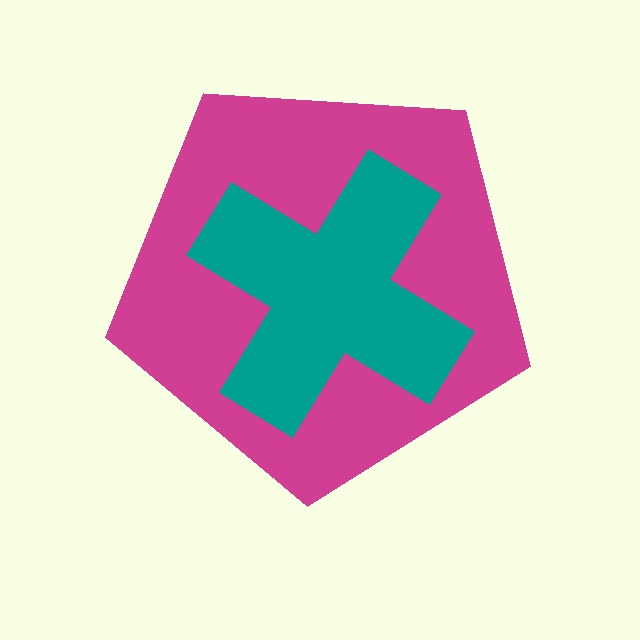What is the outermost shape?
The magenta pentagon.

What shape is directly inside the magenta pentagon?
The teal cross.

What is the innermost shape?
The teal cross.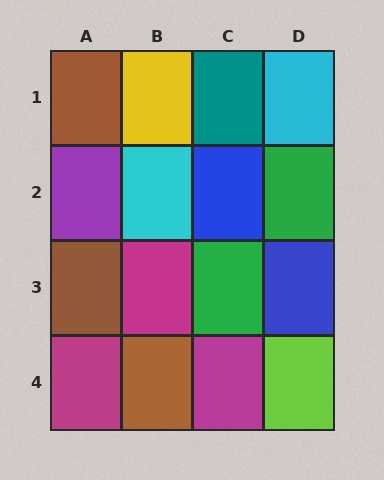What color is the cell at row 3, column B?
Magenta.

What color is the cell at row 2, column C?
Blue.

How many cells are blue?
2 cells are blue.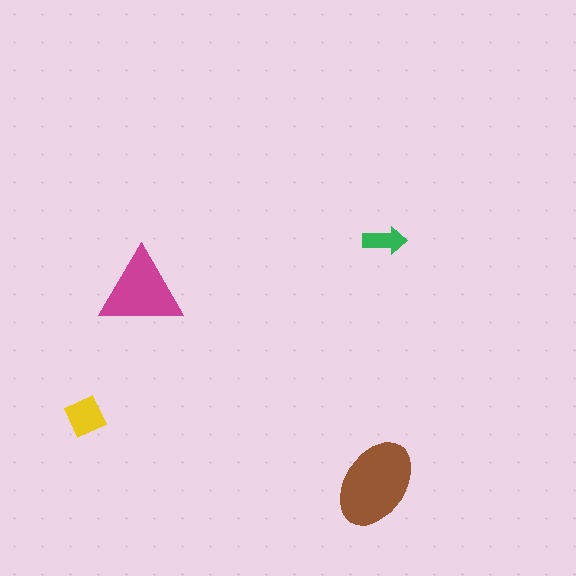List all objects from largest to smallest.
The brown ellipse, the magenta triangle, the yellow square, the green arrow.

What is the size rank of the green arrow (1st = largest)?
4th.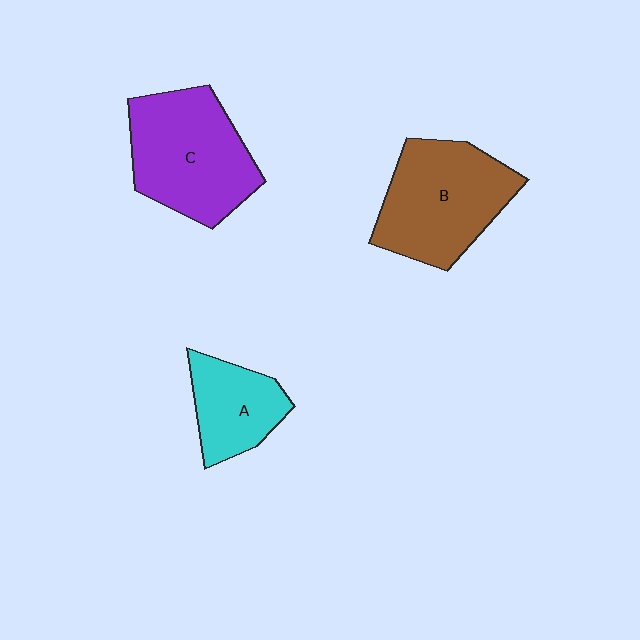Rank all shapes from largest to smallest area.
From largest to smallest: C (purple), B (brown), A (cyan).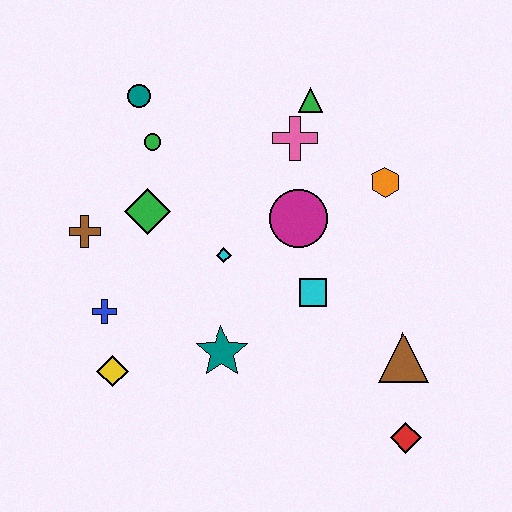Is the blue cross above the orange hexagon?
No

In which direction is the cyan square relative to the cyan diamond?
The cyan square is to the right of the cyan diamond.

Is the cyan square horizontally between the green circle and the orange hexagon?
Yes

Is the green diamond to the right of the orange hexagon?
No